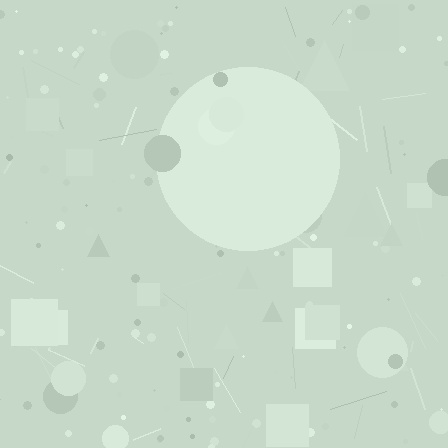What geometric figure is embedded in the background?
A circle is embedded in the background.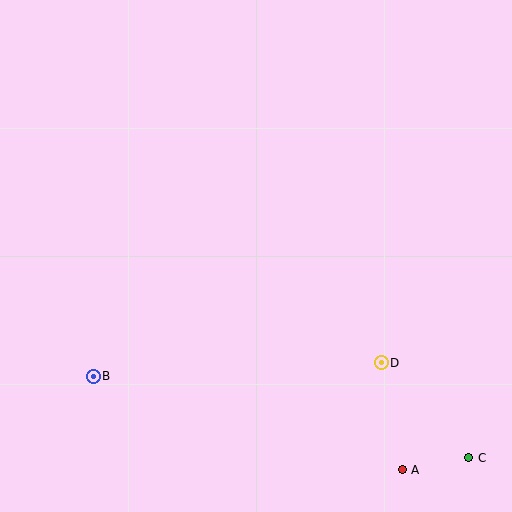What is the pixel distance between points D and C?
The distance between D and C is 129 pixels.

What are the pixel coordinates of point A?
Point A is at (402, 470).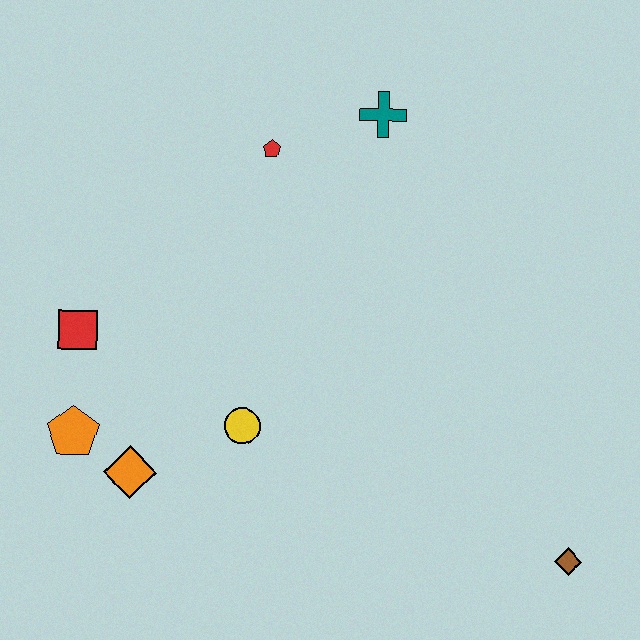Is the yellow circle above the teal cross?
No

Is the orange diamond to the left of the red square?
No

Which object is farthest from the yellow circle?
The brown diamond is farthest from the yellow circle.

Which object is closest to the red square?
The orange pentagon is closest to the red square.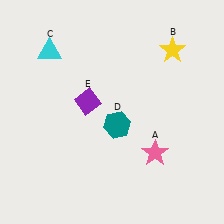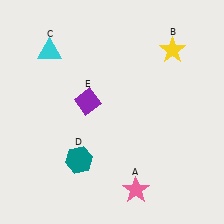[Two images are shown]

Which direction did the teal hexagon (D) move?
The teal hexagon (D) moved left.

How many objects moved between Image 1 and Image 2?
2 objects moved between the two images.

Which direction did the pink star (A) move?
The pink star (A) moved down.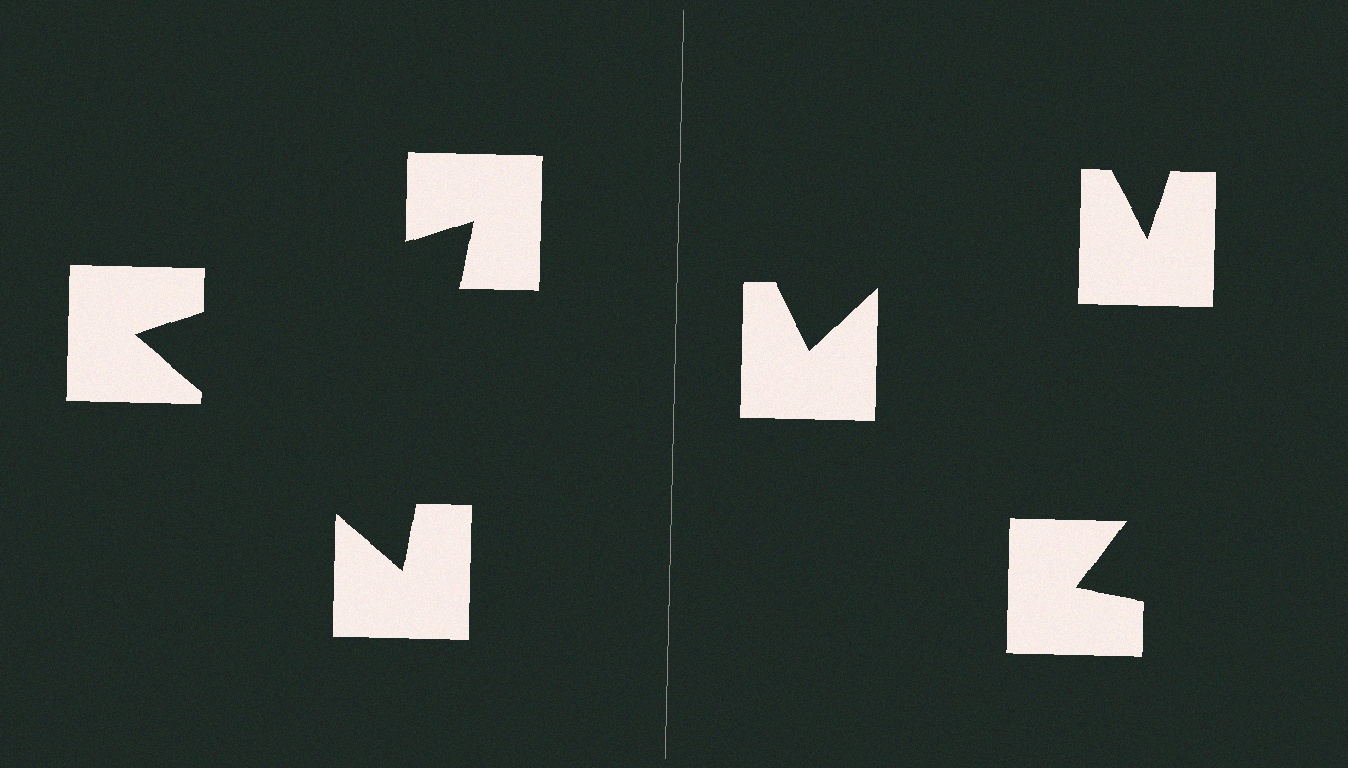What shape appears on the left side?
An illusory triangle.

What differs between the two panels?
The notched squares are positioned identically on both sides; only the wedge orientations differ. On the left they align to a triangle; on the right they are misaligned.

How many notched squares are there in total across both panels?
6 — 3 on each side.